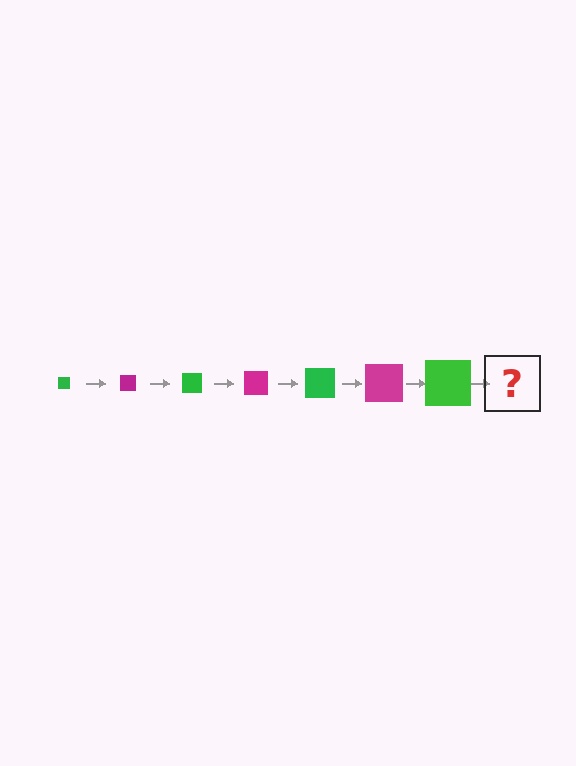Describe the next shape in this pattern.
It should be a magenta square, larger than the previous one.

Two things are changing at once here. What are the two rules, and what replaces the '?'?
The two rules are that the square grows larger each step and the color cycles through green and magenta. The '?' should be a magenta square, larger than the previous one.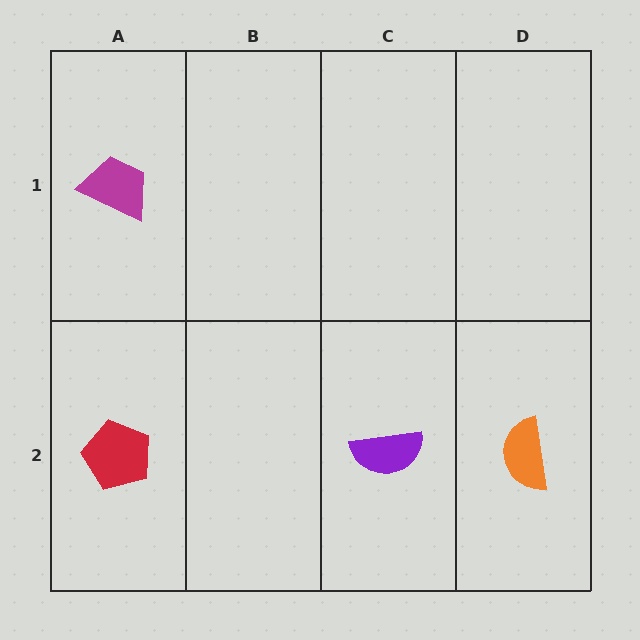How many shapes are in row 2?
3 shapes.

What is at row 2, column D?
An orange semicircle.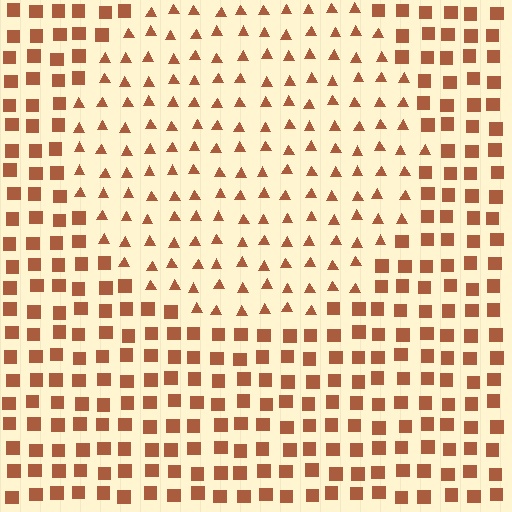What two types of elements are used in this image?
The image uses triangles inside the circle region and squares outside it.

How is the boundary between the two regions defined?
The boundary is defined by a change in element shape: triangles inside vs. squares outside. All elements share the same color and spacing.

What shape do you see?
I see a circle.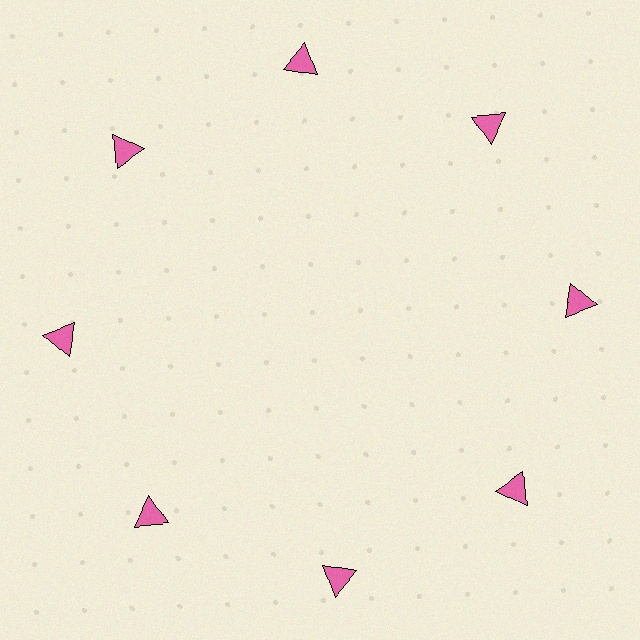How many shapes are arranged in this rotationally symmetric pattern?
There are 8 shapes, arranged in 8 groups of 1.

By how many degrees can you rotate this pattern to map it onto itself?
The pattern maps onto itself every 45 degrees of rotation.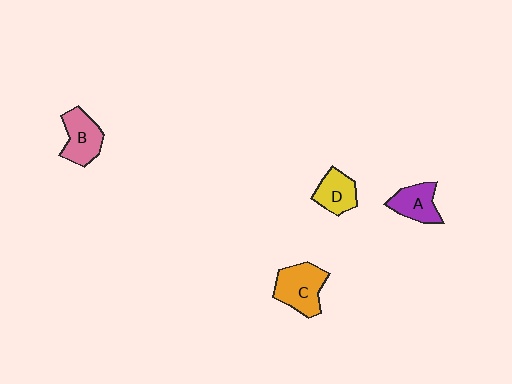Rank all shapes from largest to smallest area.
From largest to smallest: C (orange), B (pink), A (purple), D (yellow).